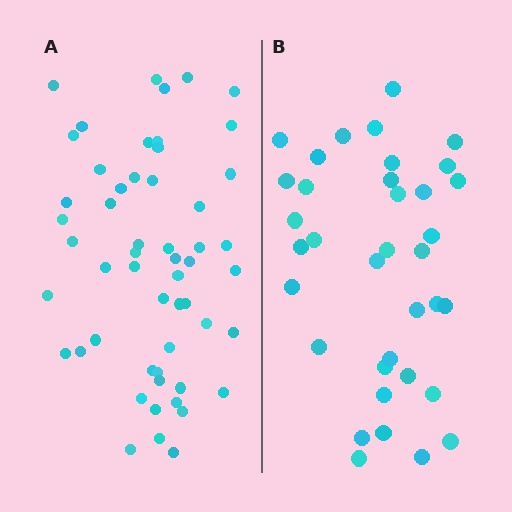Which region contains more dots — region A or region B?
Region A (the left region) has more dots.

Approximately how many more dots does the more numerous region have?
Region A has approximately 20 more dots than region B.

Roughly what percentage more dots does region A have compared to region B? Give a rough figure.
About 50% more.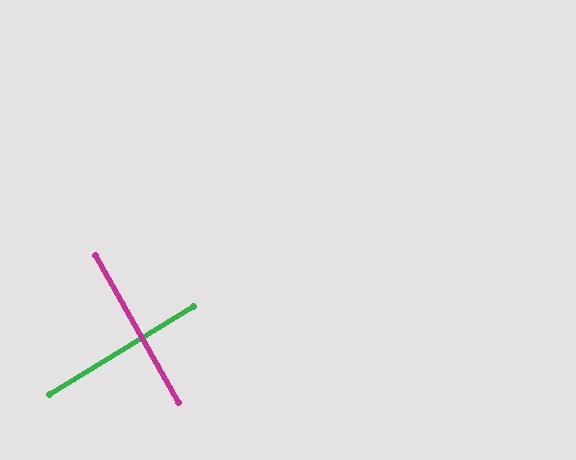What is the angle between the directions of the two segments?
Approximately 88 degrees.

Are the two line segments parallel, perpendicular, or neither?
Perpendicular — they meet at approximately 88°.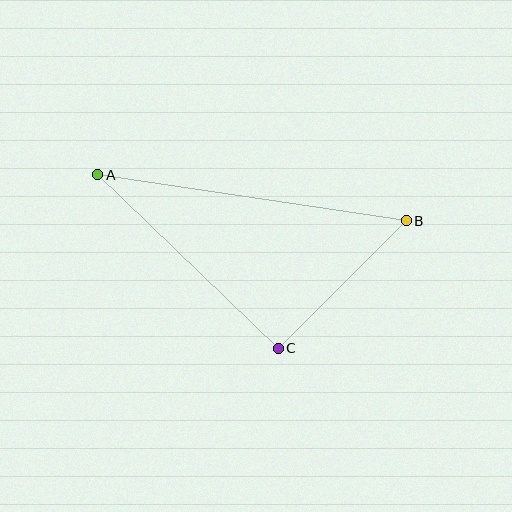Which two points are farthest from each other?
Points A and B are farthest from each other.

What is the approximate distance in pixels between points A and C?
The distance between A and C is approximately 251 pixels.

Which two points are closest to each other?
Points B and C are closest to each other.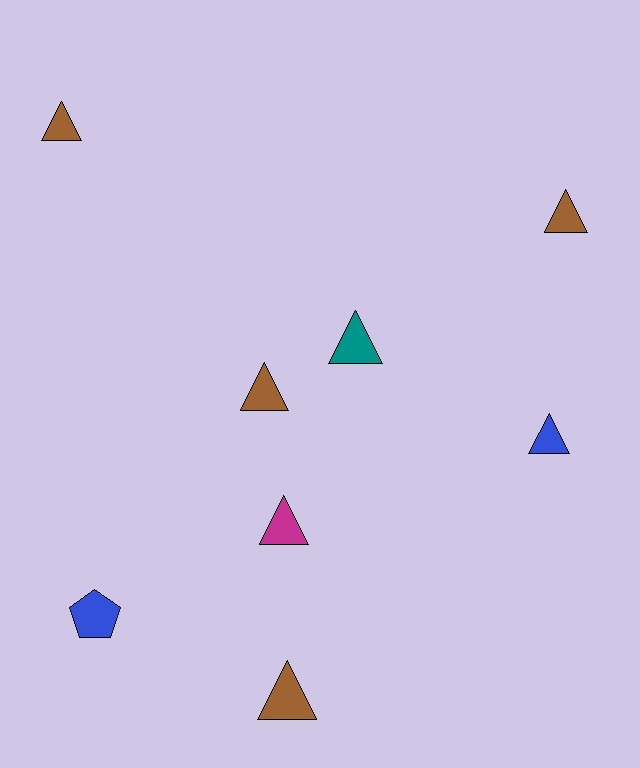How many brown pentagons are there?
There are no brown pentagons.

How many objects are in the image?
There are 8 objects.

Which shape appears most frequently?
Triangle, with 7 objects.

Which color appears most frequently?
Brown, with 4 objects.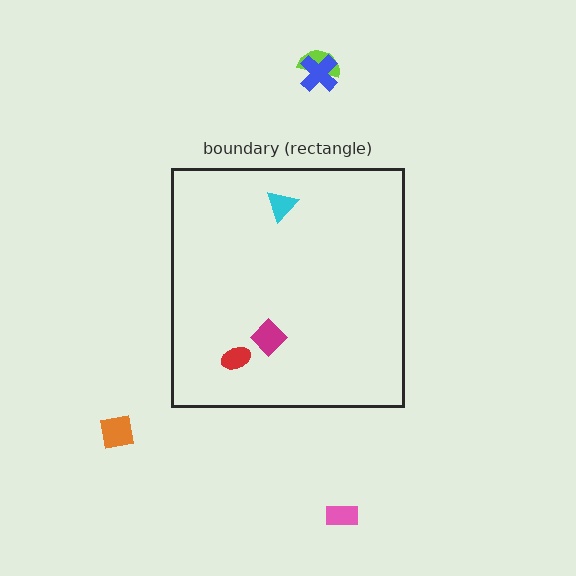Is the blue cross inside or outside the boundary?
Outside.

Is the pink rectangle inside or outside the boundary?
Outside.